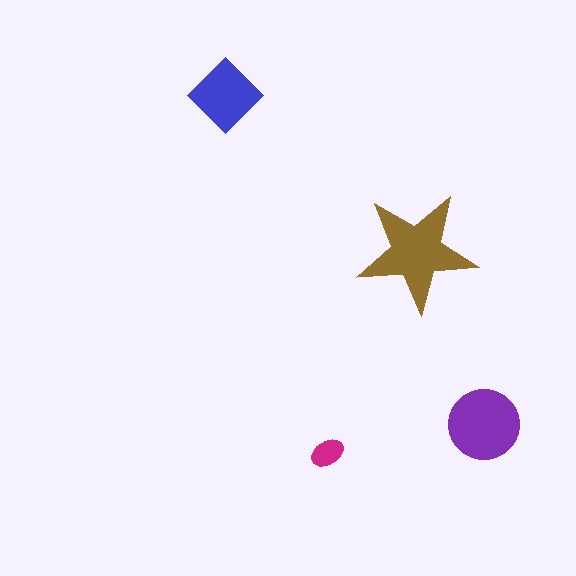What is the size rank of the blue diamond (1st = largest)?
3rd.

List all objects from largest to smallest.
The brown star, the purple circle, the blue diamond, the magenta ellipse.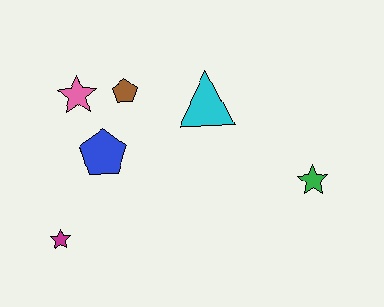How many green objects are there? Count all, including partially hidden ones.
There is 1 green object.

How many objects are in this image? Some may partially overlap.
There are 6 objects.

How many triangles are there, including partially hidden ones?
There is 1 triangle.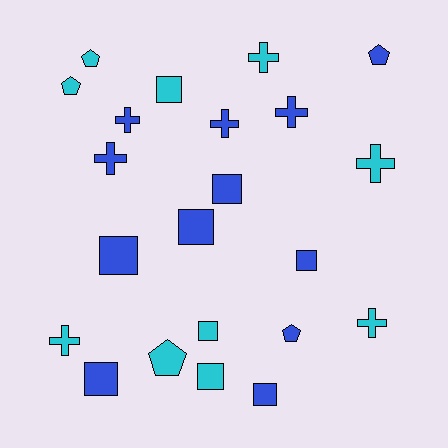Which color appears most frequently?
Blue, with 12 objects.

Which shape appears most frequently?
Square, with 9 objects.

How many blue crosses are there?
There are 4 blue crosses.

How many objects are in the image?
There are 22 objects.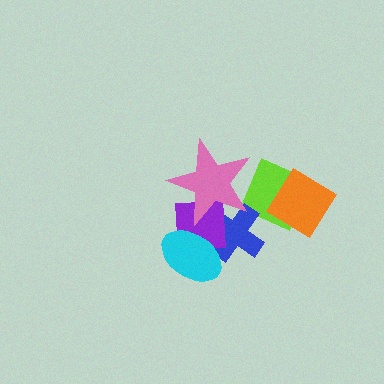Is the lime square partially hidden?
Yes, it is partially covered by another shape.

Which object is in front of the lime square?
The orange diamond is in front of the lime square.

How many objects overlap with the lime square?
1 object overlaps with the lime square.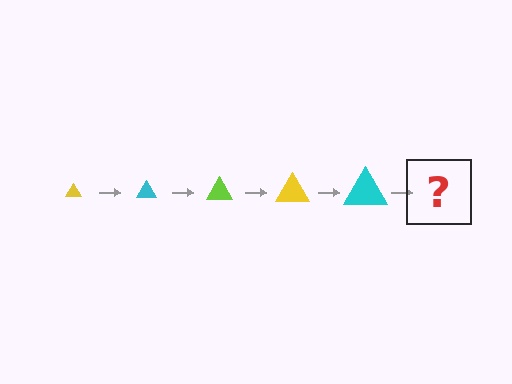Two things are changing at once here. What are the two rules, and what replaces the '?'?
The two rules are that the triangle grows larger each step and the color cycles through yellow, cyan, and lime. The '?' should be a lime triangle, larger than the previous one.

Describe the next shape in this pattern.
It should be a lime triangle, larger than the previous one.